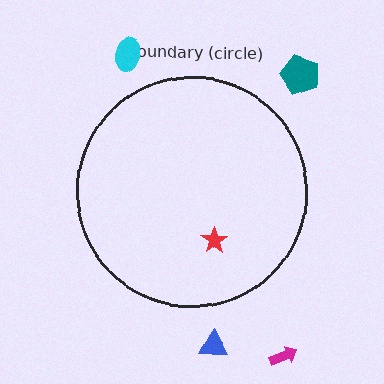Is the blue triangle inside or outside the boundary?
Outside.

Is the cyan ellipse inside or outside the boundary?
Outside.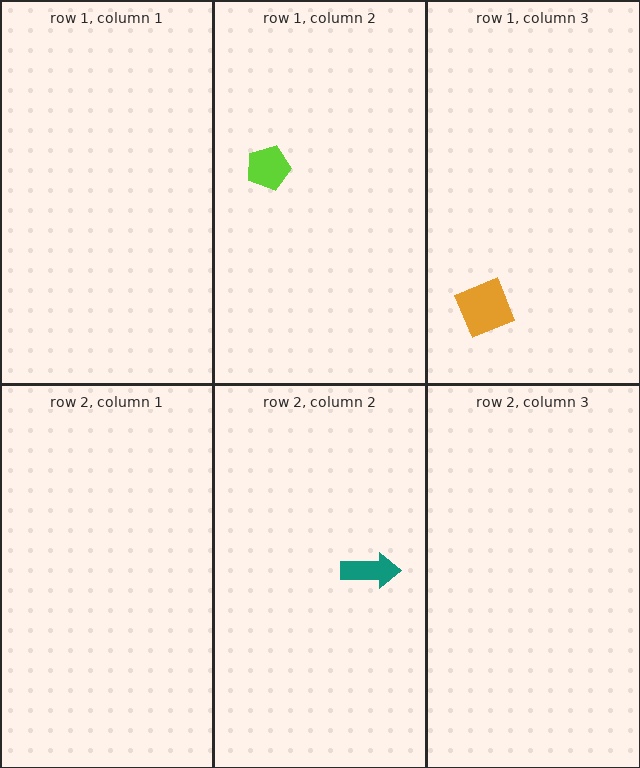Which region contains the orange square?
The row 1, column 3 region.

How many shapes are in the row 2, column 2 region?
1.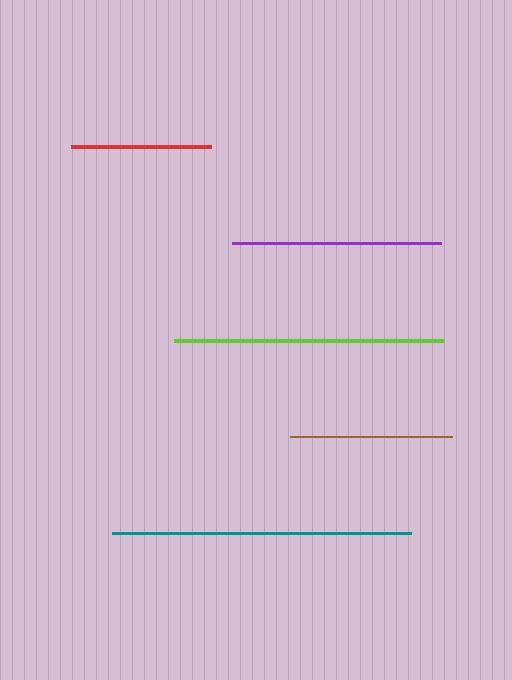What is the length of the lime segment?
The lime segment is approximately 269 pixels long.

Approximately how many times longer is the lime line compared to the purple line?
The lime line is approximately 1.3 times the length of the purple line.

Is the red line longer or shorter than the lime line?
The lime line is longer than the red line.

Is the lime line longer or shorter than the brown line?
The lime line is longer than the brown line.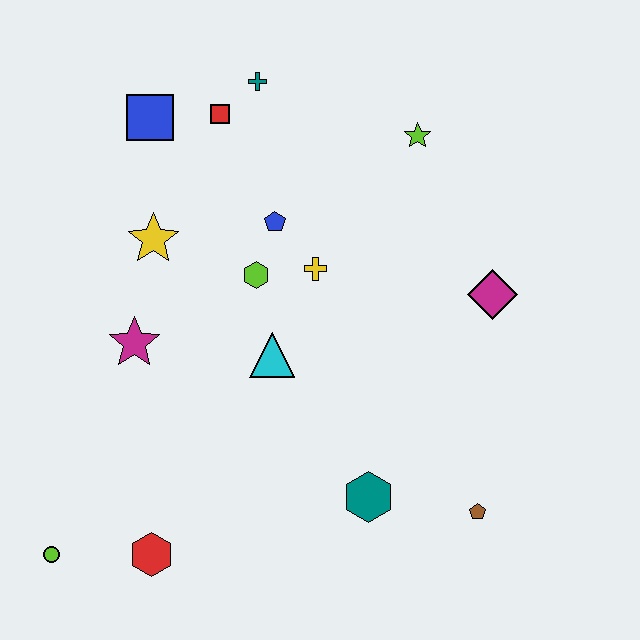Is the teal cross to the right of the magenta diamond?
No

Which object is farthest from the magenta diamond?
The lime circle is farthest from the magenta diamond.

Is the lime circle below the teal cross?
Yes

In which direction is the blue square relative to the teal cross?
The blue square is to the left of the teal cross.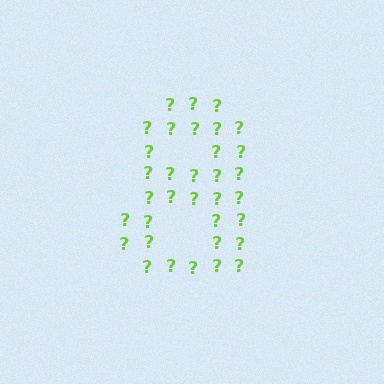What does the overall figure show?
The overall figure shows the digit 8.